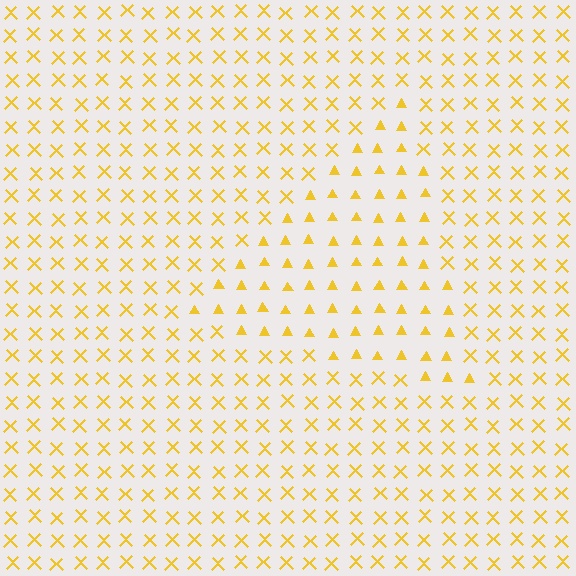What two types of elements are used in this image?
The image uses triangles inside the triangle region and X marks outside it.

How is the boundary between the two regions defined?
The boundary is defined by a change in element shape: triangles inside vs. X marks outside. All elements share the same color and spacing.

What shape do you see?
I see a triangle.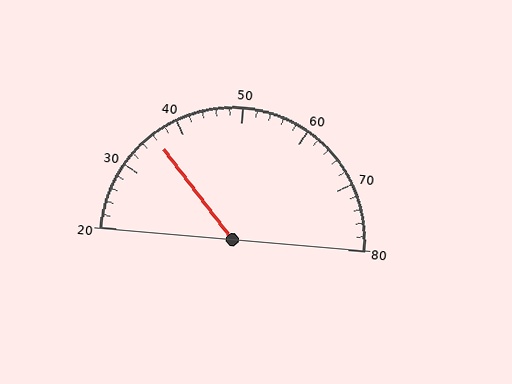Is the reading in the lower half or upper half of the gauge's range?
The reading is in the lower half of the range (20 to 80).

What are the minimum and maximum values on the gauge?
The gauge ranges from 20 to 80.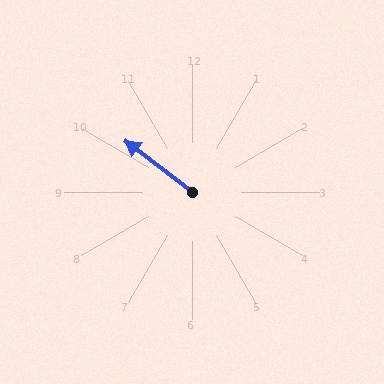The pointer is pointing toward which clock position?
Roughly 10 o'clock.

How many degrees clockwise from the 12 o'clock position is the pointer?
Approximately 308 degrees.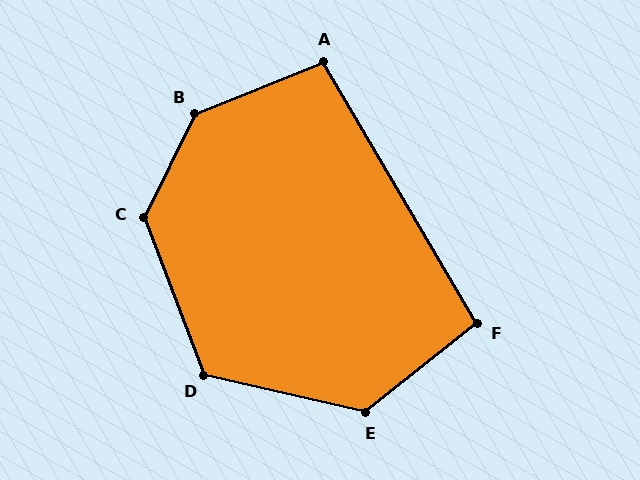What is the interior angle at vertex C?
Approximately 133 degrees (obtuse).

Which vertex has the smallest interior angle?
F, at approximately 98 degrees.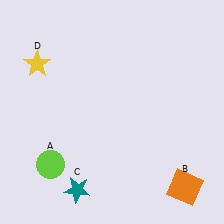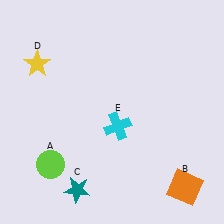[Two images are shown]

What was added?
A cyan cross (E) was added in Image 2.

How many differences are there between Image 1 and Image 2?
There is 1 difference between the two images.